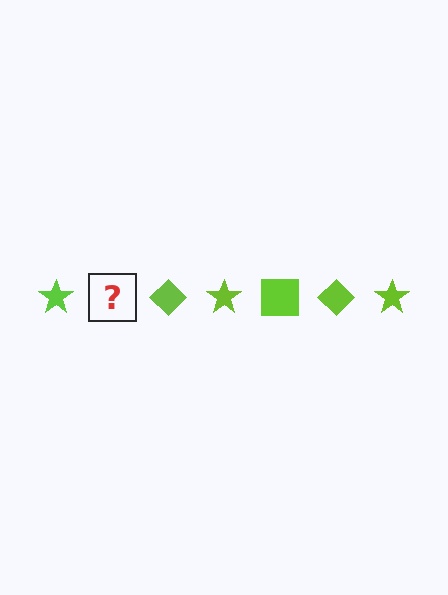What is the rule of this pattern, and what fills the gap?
The rule is that the pattern cycles through star, square, diamond shapes in lime. The gap should be filled with a lime square.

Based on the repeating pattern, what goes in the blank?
The blank should be a lime square.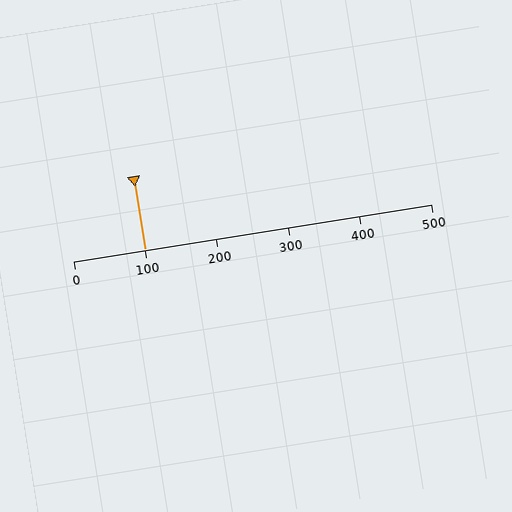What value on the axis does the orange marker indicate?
The marker indicates approximately 100.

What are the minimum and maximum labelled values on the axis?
The axis runs from 0 to 500.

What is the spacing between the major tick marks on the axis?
The major ticks are spaced 100 apart.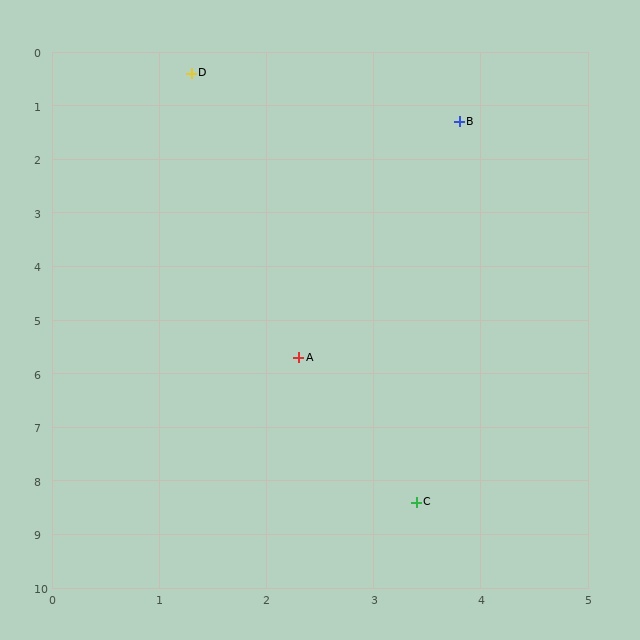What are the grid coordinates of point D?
Point D is at approximately (1.3, 0.4).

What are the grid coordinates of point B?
Point B is at approximately (3.8, 1.3).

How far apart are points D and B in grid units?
Points D and B are about 2.7 grid units apart.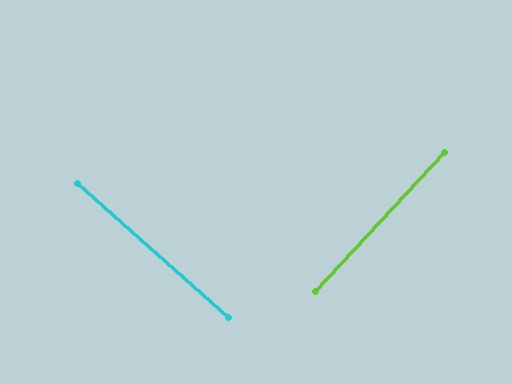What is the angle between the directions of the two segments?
Approximately 89 degrees.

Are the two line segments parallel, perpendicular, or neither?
Perpendicular — they meet at approximately 89°.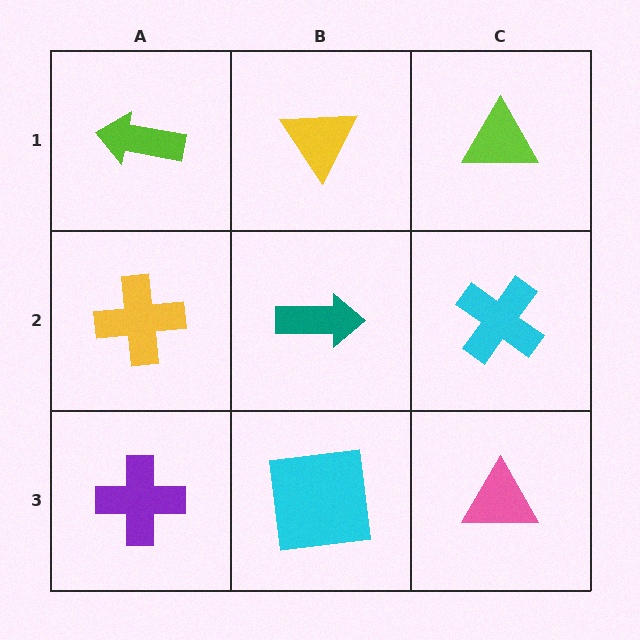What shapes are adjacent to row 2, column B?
A yellow triangle (row 1, column B), a cyan square (row 3, column B), a yellow cross (row 2, column A), a cyan cross (row 2, column C).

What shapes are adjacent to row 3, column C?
A cyan cross (row 2, column C), a cyan square (row 3, column B).